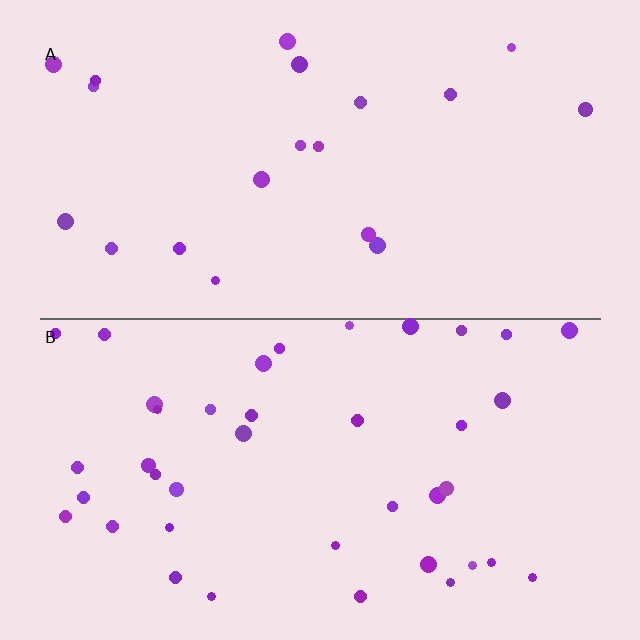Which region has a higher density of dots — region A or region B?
B (the bottom).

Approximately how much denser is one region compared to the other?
Approximately 2.0× — region B over region A.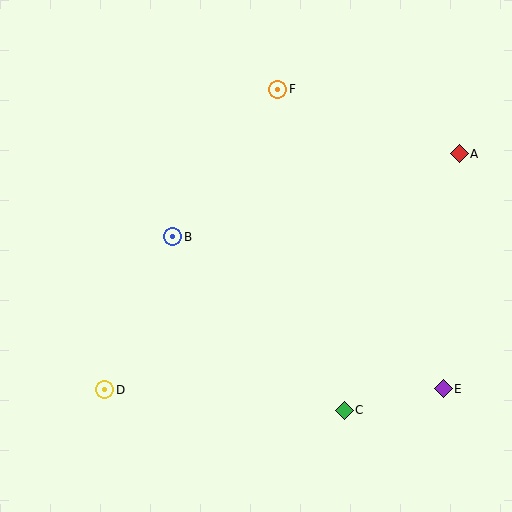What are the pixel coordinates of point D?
Point D is at (105, 390).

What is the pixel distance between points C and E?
The distance between C and E is 101 pixels.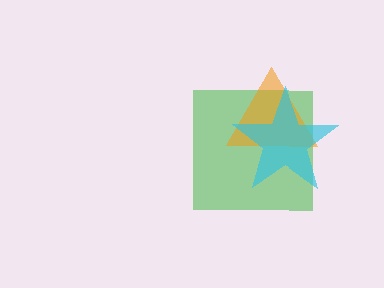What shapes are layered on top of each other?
The layered shapes are: a green square, an orange triangle, a cyan star.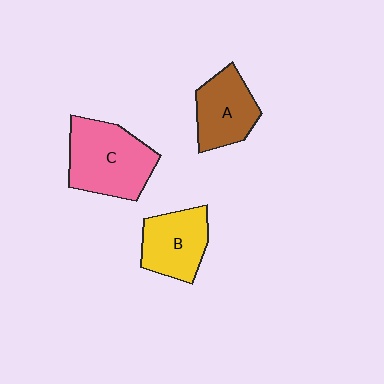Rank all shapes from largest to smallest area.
From largest to smallest: C (pink), B (yellow), A (brown).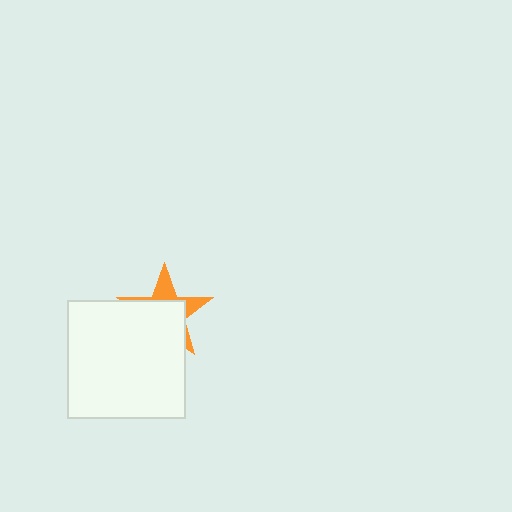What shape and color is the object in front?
The object in front is a white square.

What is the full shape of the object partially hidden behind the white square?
The partially hidden object is an orange star.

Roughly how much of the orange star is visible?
A small part of it is visible (roughly 33%).